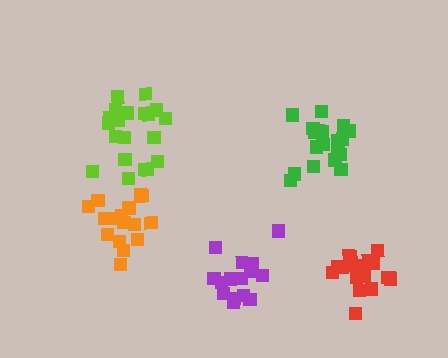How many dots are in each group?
Group 1: 19 dots, Group 2: 15 dots, Group 3: 16 dots, Group 4: 18 dots, Group 5: 21 dots (89 total).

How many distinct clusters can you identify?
There are 5 distinct clusters.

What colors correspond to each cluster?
The clusters are colored: green, purple, orange, red, lime.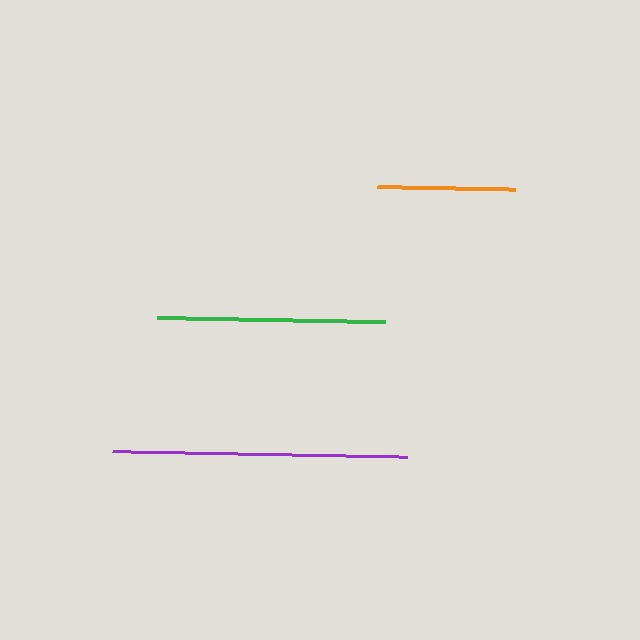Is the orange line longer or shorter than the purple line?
The purple line is longer than the orange line.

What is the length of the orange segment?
The orange segment is approximately 137 pixels long.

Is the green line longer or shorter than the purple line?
The purple line is longer than the green line.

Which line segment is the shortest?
The orange line is the shortest at approximately 137 pixels.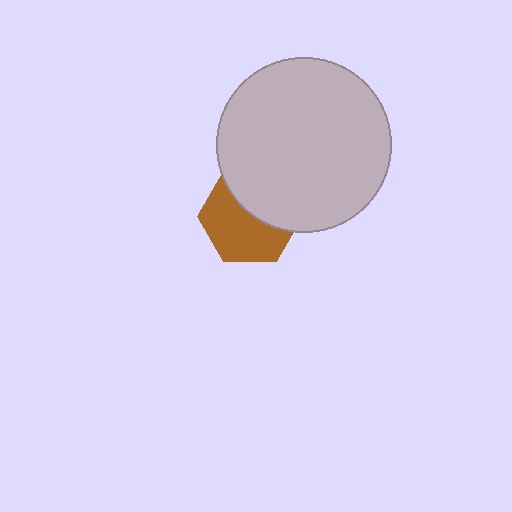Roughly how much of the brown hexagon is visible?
About half of it is visible (roughly 58%).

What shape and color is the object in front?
The object in front is a light gray circle.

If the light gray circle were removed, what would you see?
You would see the complete brown hexagon.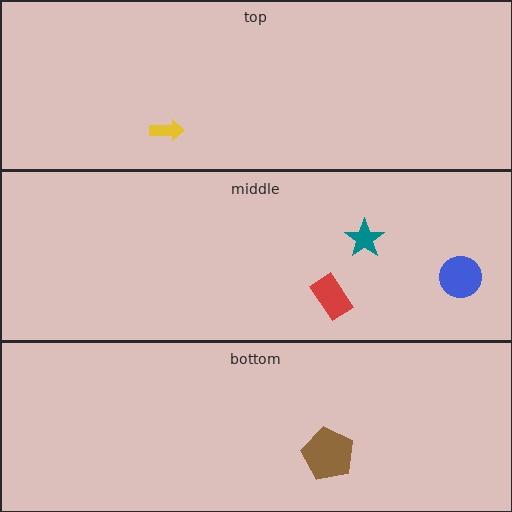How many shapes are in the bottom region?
1.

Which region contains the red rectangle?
The middle region.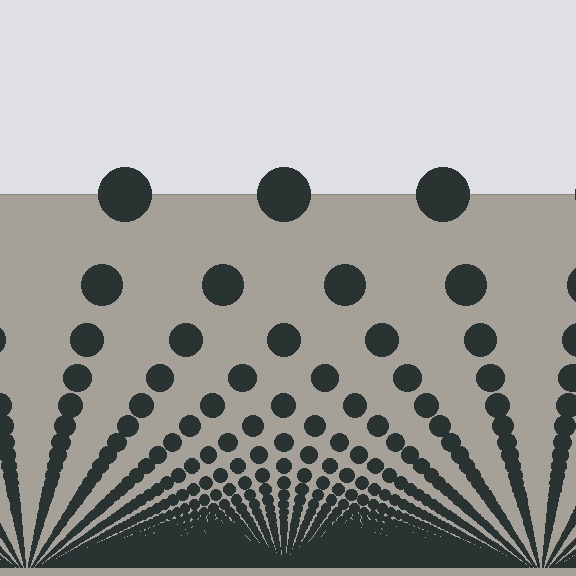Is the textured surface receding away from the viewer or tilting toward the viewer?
The surface appears to tilt toward the viewer. Texture elements get larger and sparser toward the top.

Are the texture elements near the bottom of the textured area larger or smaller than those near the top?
Smaller. The gradient is inverted — elements near the bottom are smaller and denser.